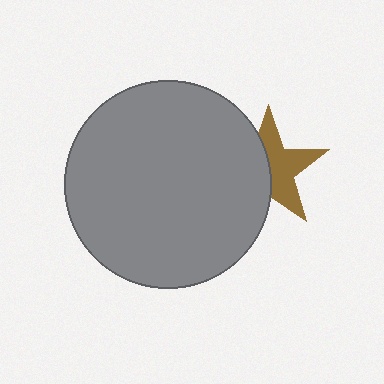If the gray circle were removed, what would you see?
You would see the complete brown star.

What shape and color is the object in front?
The object in front is a gray circle.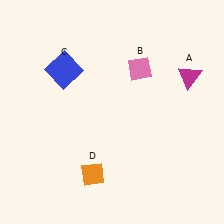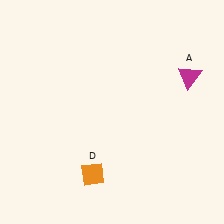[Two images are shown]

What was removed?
The pink diamond (B), the blue square (C) were removed in Image 2.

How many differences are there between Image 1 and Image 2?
There are 2 differences between the two images.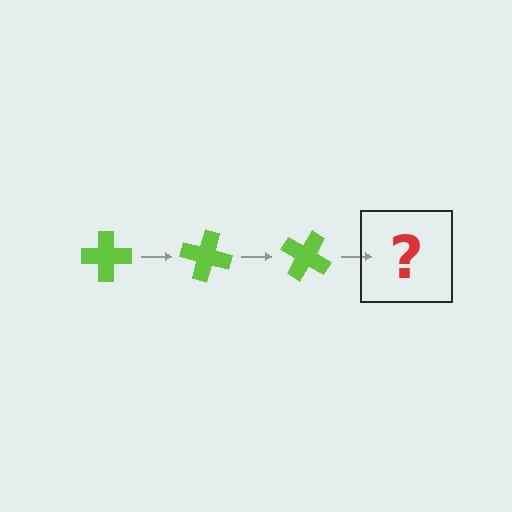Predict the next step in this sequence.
The next step is a lime cross rotated 45 degrees.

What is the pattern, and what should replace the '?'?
The pattern is that the cross rotates 15 degrees each step. The '?' should be a lime cross rotated 45 degrees.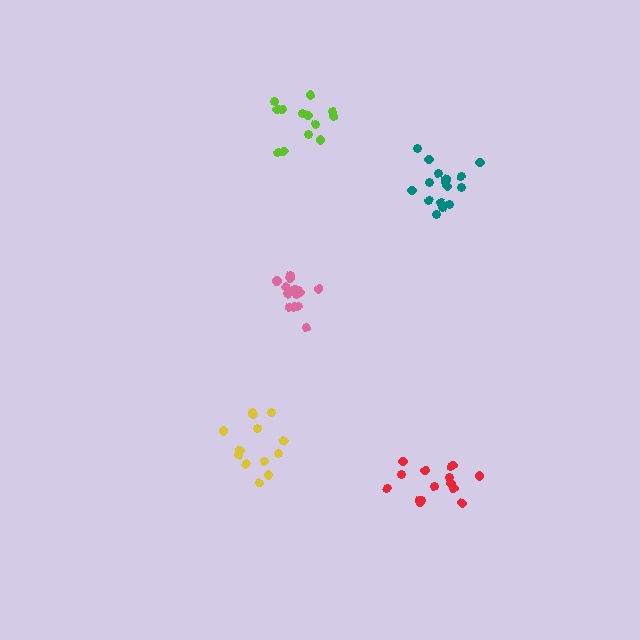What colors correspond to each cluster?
The clusters are colored: teal, pink, yellow, red, lime.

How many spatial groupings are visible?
There are 5 spatial groupings.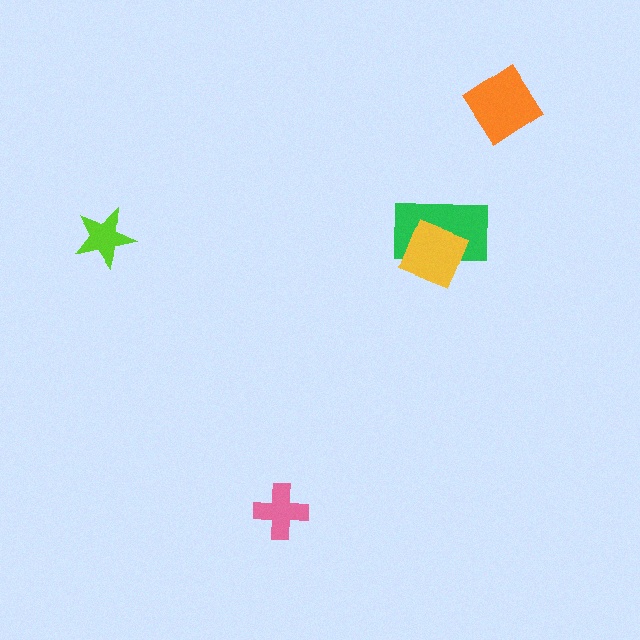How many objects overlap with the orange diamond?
0 objects overlap with the orange diamond.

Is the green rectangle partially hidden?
Yes, it is partially covered by another shape.